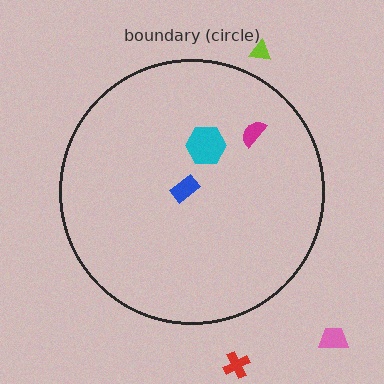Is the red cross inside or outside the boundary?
Outside.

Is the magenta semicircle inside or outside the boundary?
Inside.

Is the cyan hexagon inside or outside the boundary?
Inside.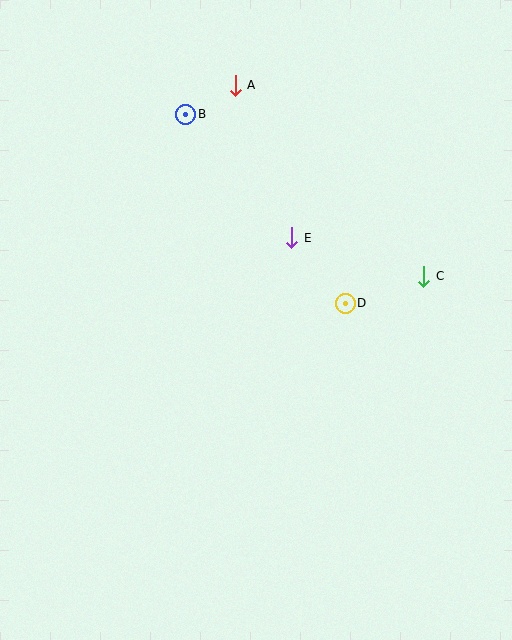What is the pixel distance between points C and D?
The distance between C and D is 83 pixels.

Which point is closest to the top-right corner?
Point A is closest to the top-right corner.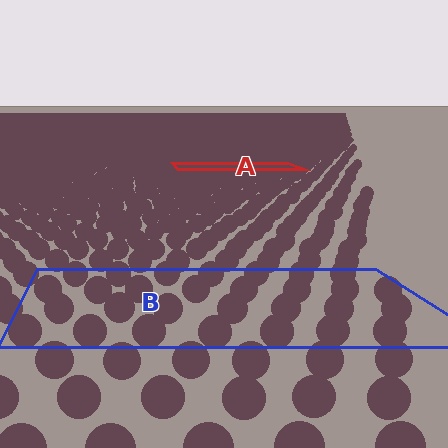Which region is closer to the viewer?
Region B is closer. The texture elements there are larger and more spread out.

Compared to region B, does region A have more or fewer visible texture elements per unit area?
Region A has more texture elements per unit area — they are packed more densely because it is farther away.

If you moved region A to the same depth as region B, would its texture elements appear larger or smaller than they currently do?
They would appear larger. At a closer depth, the same texture elements are projected at a bigger on-screen size.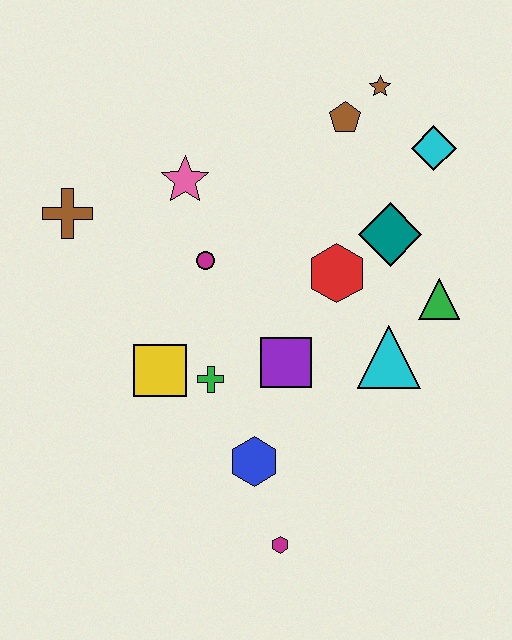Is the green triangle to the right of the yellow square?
Yes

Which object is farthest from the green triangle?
The brown cross is farthest from the green triangle.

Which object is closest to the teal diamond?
The red hexagon is closest to the teal diamond.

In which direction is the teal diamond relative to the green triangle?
The teal diamond is above the green triangle.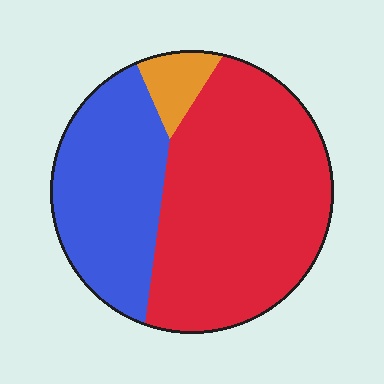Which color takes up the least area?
Orange, at roughly 5%.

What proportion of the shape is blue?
Blue takes up about one third (1/3) of the shape.